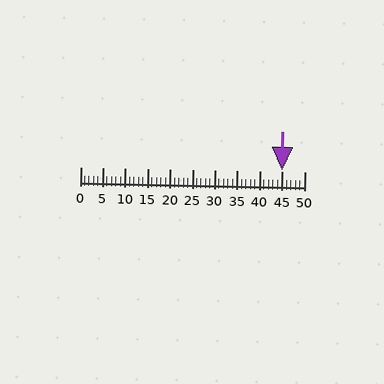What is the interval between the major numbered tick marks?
The major tick marks are spaced 5 units apart.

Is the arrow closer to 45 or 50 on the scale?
The arrow is closer to 45.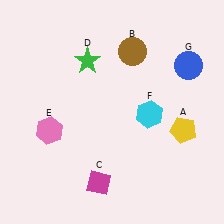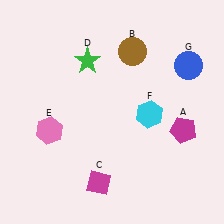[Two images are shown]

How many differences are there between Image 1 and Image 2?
There is 1 difference between the two images.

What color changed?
The pentagon (A) changed from yellow in Image 1 to magenta in Image 2.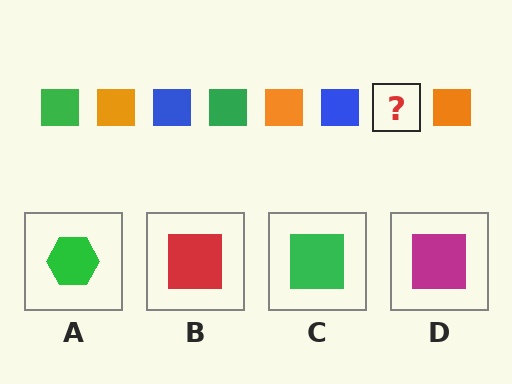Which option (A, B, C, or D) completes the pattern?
C.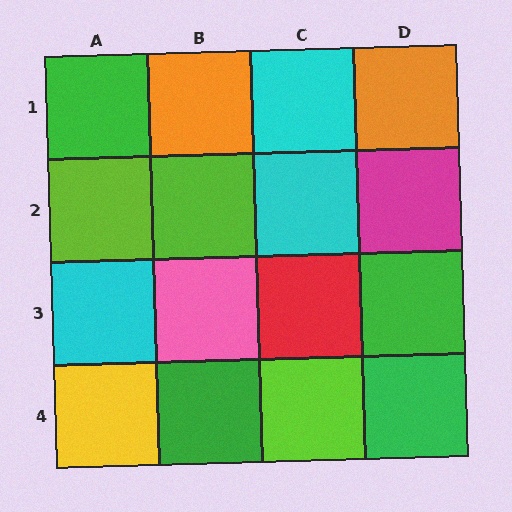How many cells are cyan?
3 cells are cyan.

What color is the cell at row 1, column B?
Orange.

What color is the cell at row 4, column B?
Green.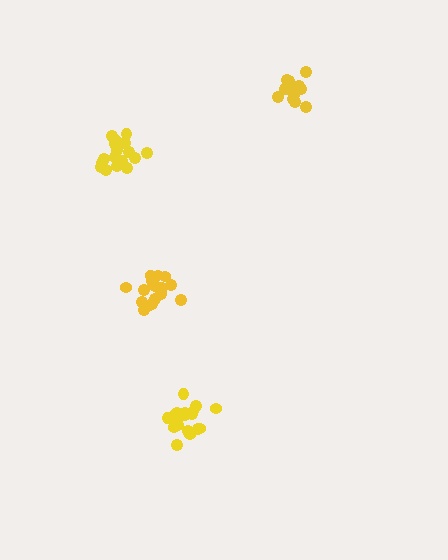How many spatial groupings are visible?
There are 4 spatial groupings.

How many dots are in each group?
Group 1: 15 dots, Group 2: 19 dots, Group 3: 18 dots, Group 4: 21 dots (73 total).